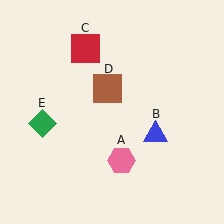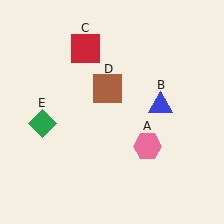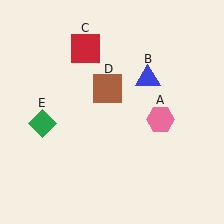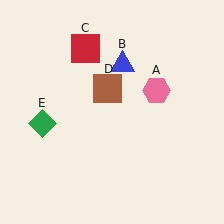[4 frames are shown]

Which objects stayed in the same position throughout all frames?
Red square (object C) and brown square (object D) and green diamond (object E) remained stationary.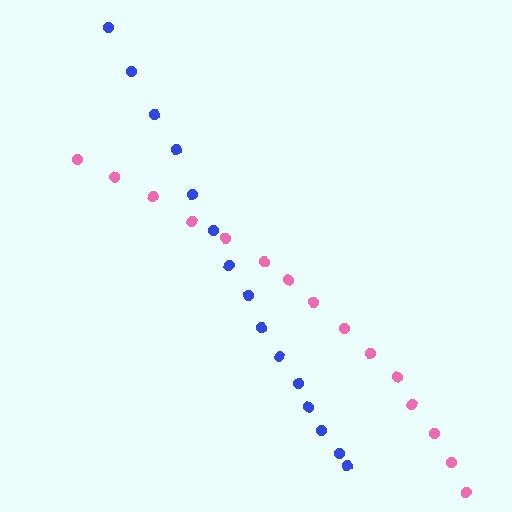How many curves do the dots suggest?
There are 2 distinct paths.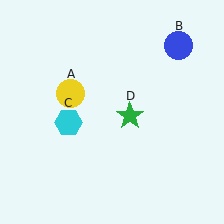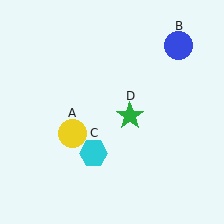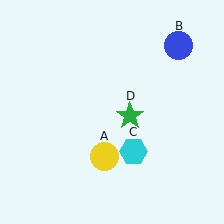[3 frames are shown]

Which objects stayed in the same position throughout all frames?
Blue circle (object B) and green star (object D) remained stationary.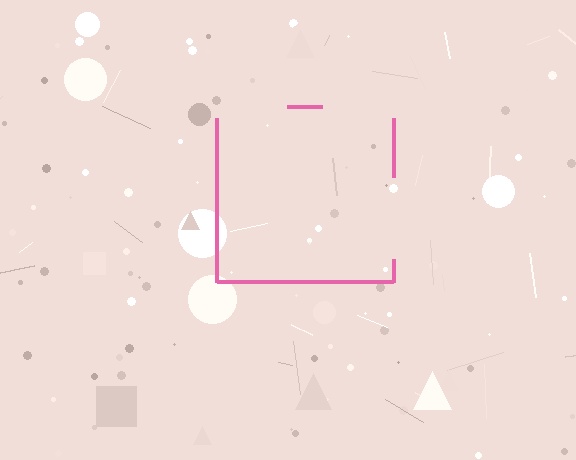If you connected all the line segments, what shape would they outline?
They would outline a square.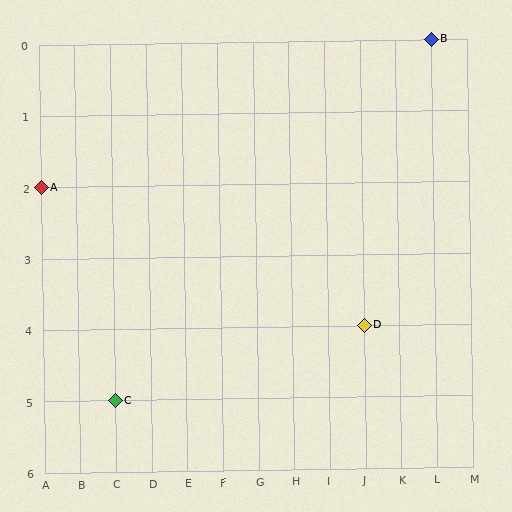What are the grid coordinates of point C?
Point C is at grid coordinates (C, 5).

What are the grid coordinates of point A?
Point A is at grid coordinates (A, 2).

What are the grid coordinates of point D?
Point D is at grid coordinates (J, 4).